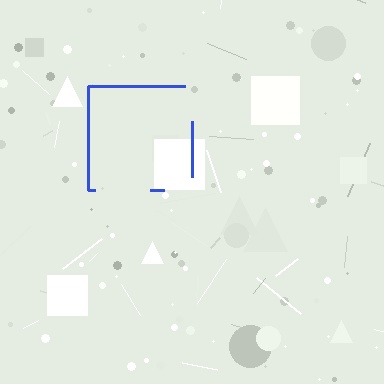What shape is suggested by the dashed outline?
The dashed outline suggests a square.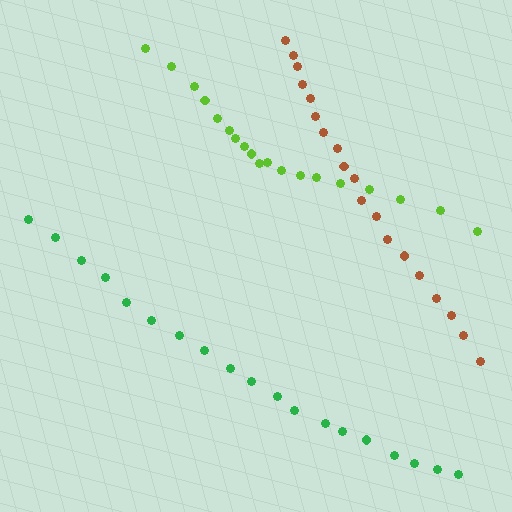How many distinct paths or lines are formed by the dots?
There are 3 distinct paths.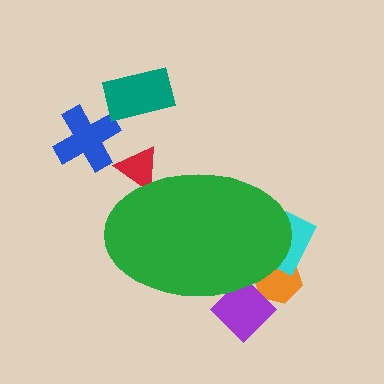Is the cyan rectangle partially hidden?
Yes, the cyan rectangle is partially hidden behind the green ellipse.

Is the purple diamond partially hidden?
Yes, the purple diamond is partially hidden behind the green ellipse.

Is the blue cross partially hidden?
No, the blue cross is fully visible.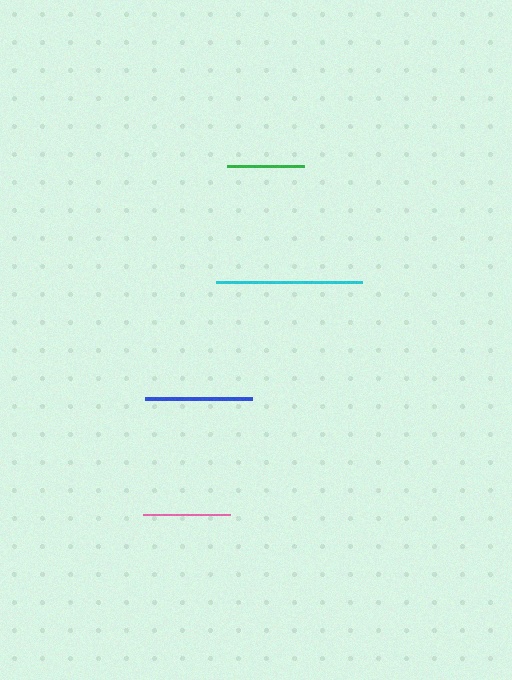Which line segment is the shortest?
The green line is the shortest at approximately 77 pixels.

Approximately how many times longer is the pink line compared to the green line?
The pink line is approximately 1.1 times the length of the green line.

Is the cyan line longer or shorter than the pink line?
The cyan line is longer than the pink line.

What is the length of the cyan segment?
The cyan segment is approximately 147 pixels long.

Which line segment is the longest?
The cyan line is the longest at approximately 147 pixels.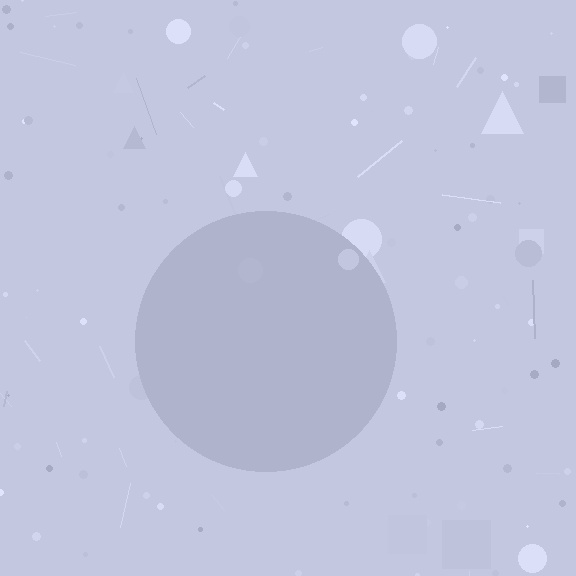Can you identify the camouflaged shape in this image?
The camouflaged shape is a circle.